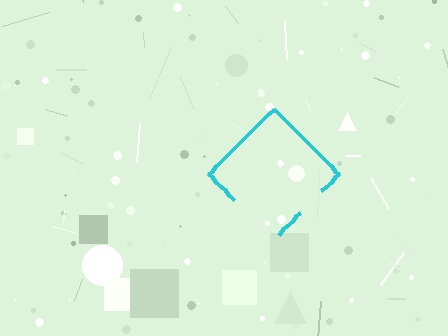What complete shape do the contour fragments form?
The contour fragments form a diamond.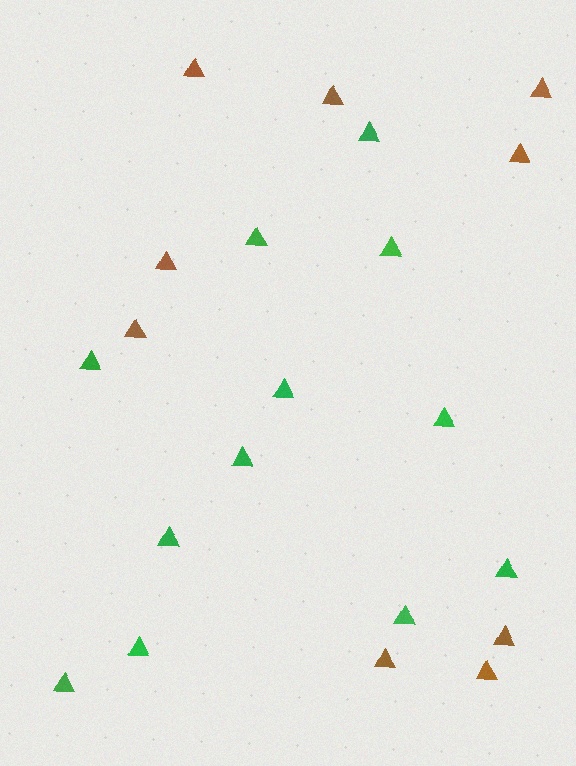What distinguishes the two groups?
There are 2 groups: one group of brown triangles (9) and one group of green triangles (12).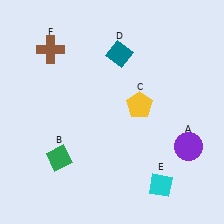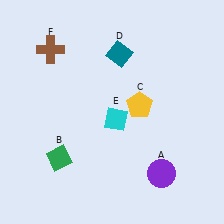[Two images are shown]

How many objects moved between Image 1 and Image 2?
2 objects moved between the two images.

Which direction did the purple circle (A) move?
The purple circle (A) moved left.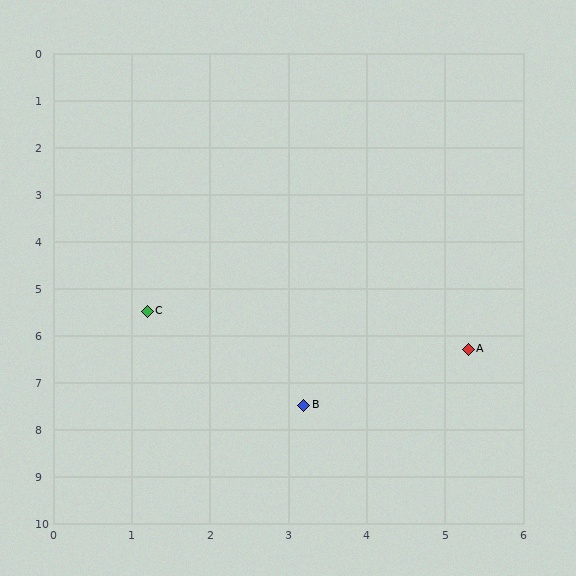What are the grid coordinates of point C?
Point C is at approximately (1.2, 5.5).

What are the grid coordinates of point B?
Point B is at approximately (3.2, 7.5).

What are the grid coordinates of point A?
Point A is at approximately (5.3, 6.3).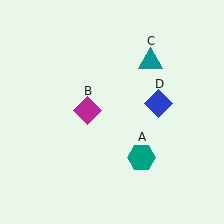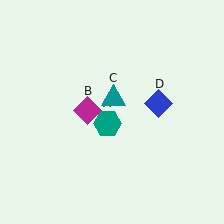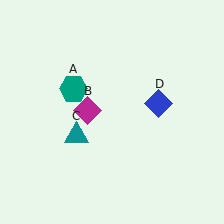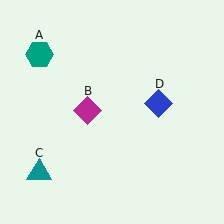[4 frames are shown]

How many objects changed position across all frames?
2 objects changed position: teal hexagon (object A), teal triangle (object C).